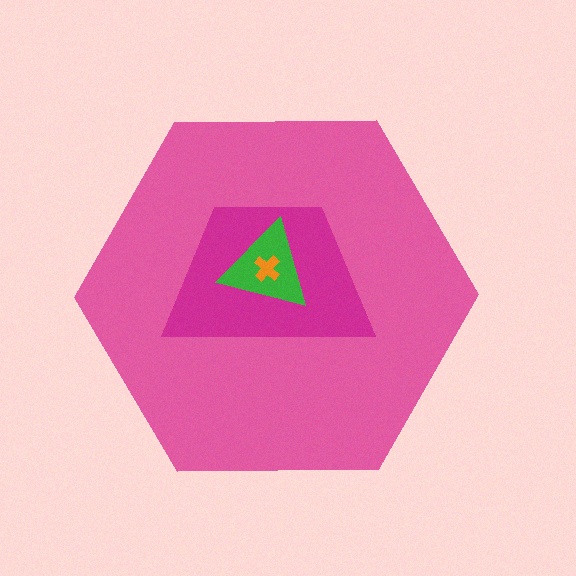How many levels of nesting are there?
4.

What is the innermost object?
The orange cross.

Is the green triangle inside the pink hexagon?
Yes.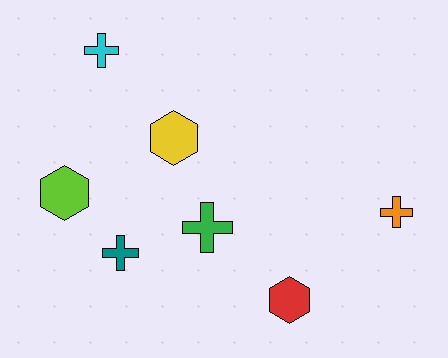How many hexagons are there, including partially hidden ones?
There are 3 hexagons.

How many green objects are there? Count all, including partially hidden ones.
There is 1 green object.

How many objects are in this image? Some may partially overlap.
There are 7 objects.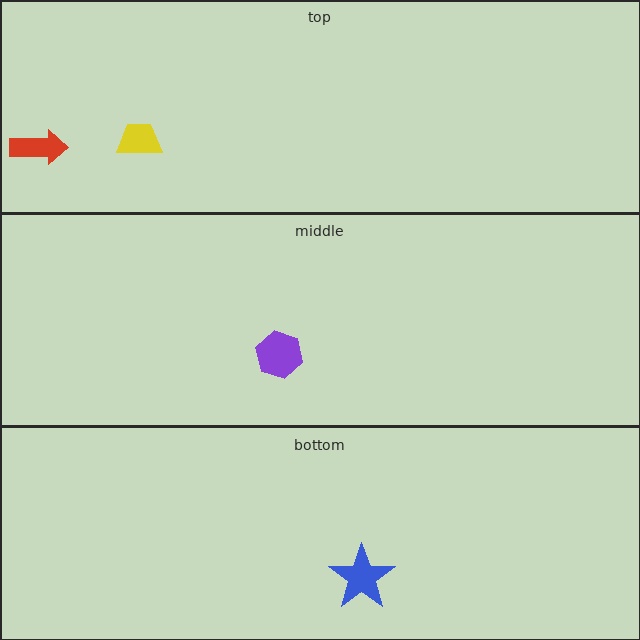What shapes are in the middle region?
The purple hexagon.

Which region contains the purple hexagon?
The middle region.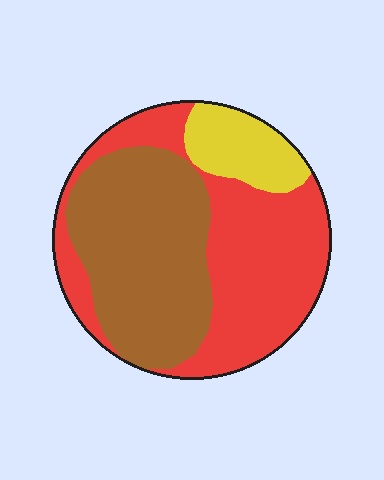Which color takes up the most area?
Red, at roughly 45%.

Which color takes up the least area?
Yellow, at roughly 15%.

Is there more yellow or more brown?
Brown.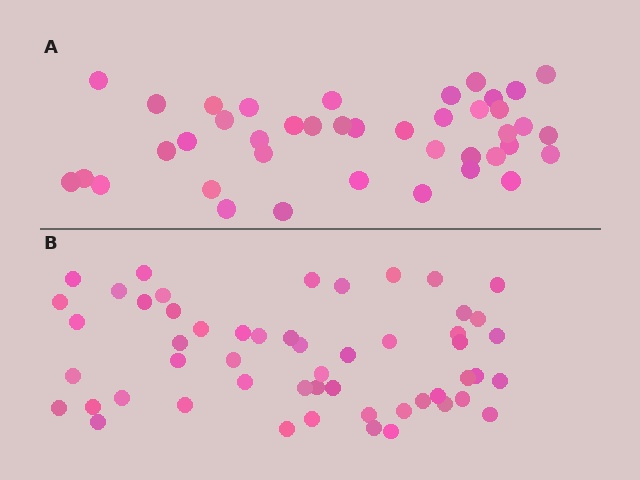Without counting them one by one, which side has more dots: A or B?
Region B (the bottom region) has more dots.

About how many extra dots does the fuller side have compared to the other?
Region B has roughly 12 or so more dots than region A.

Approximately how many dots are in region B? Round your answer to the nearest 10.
About 50 dots. (The exact count is 53, which rounds to 50.)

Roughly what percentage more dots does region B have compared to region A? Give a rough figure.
About 30% more.